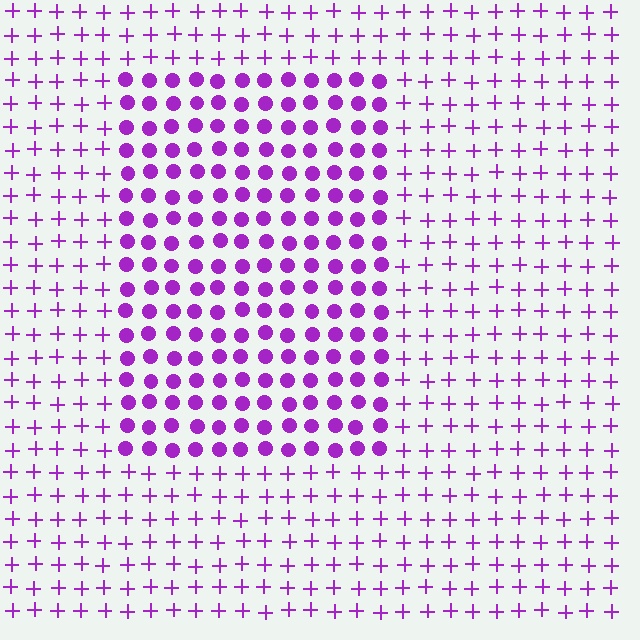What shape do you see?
I see a rectangle.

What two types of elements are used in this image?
The image uses circles inside the rectangle region and plus signs outside it.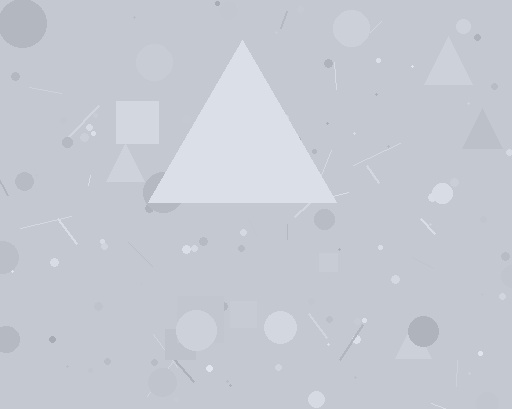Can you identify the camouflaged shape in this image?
The camouflaged shape is a triangle.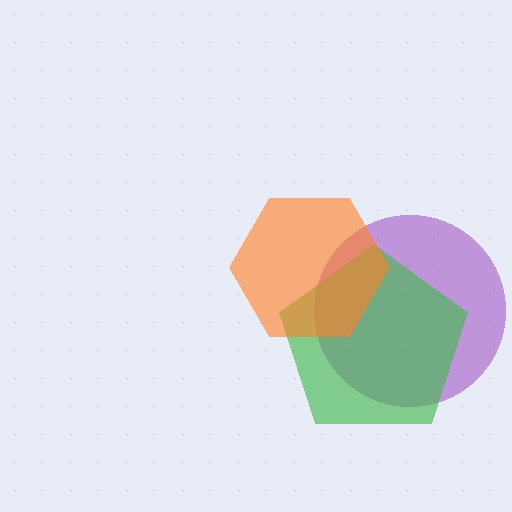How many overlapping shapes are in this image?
There are 3 overlapping shapes in the image.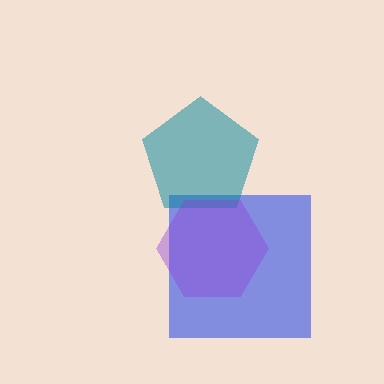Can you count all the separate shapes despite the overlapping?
Yes, there are 3 separate shapes.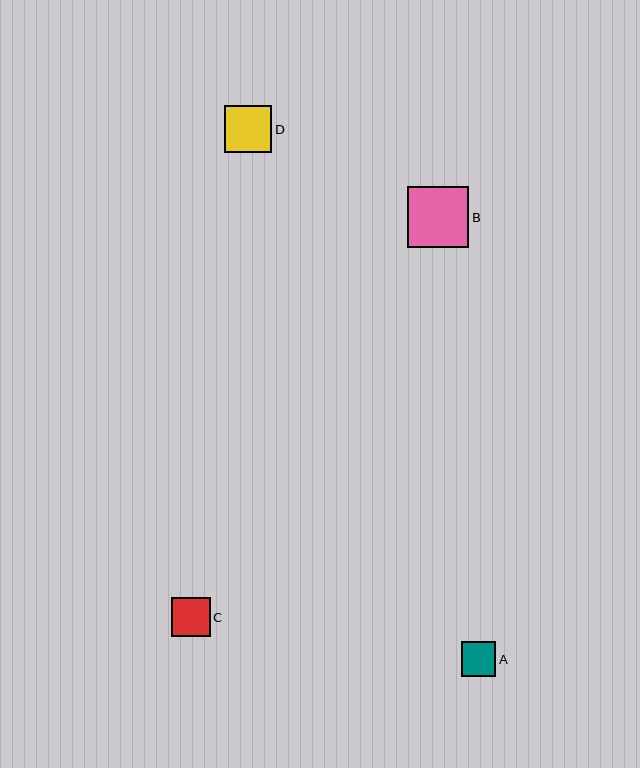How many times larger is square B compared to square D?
Square B is approximately 1.3 times the size of square D.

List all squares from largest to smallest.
From largest to smallest: B, D, C, A.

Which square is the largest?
Square B is the largest with a size of approximately 61 pixels.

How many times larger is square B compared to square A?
Square B is approximately 1.8 times the size of square A.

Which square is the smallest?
Square A is the smallest with a size of approximately 35 pixels.